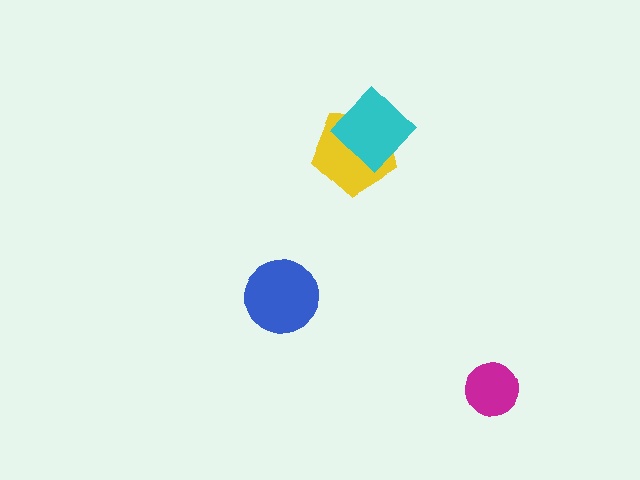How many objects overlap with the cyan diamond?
1 object overlaps with the cyan diamond.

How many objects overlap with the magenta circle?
0 objects overlap with the magenta circle.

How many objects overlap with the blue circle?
0 objects overlap with the blue circle.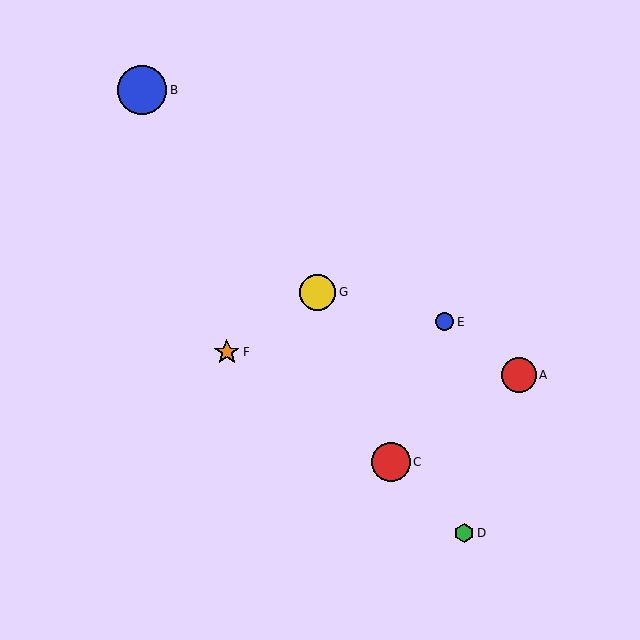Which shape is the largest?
The blue circle (labeled B) is the largest.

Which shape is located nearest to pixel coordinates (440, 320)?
The blue circle (labeled E) at (444, 322) is nearest to that location.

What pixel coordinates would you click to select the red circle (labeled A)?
Click at (519, 375) to select the red circle A.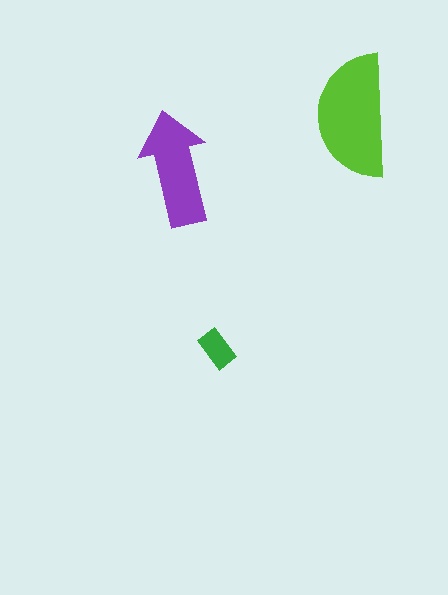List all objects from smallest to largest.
The green rectangle, the purple arrow, the lime semicircle.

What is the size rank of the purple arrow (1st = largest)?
2nd.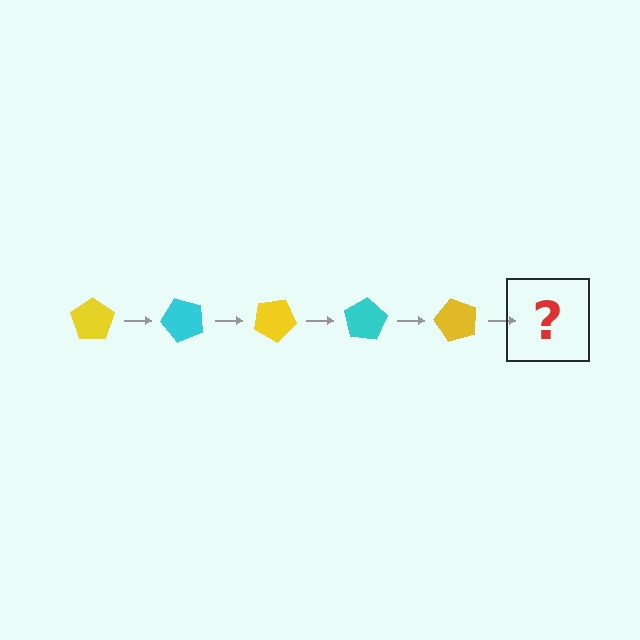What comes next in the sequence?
The next element should be a cyan pentagon, rotated 250 degrees from the start.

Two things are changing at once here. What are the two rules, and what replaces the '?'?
The two rules are that it rotates 50 degrees each step and the color cycles through yellow and cyan. The '?' should be a cyan pentagon, rotated 250 degrees from the start.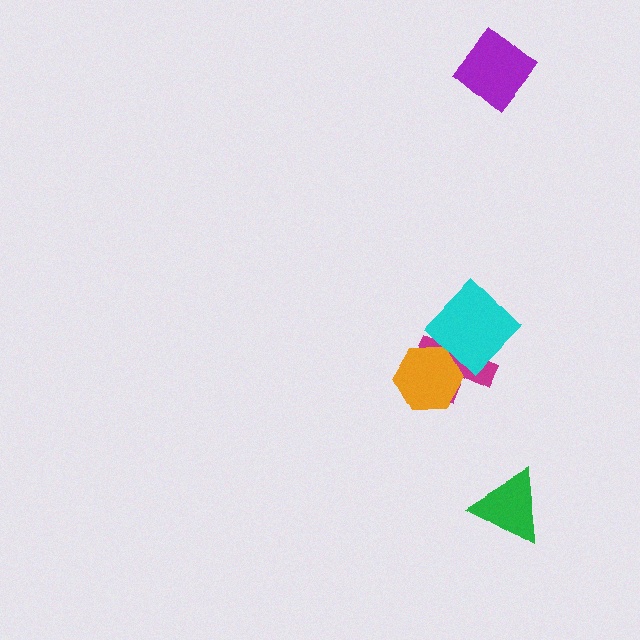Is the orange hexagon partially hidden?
Yes, it is partially covered by another shape.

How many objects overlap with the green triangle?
0 objects overlap with the green triangle.